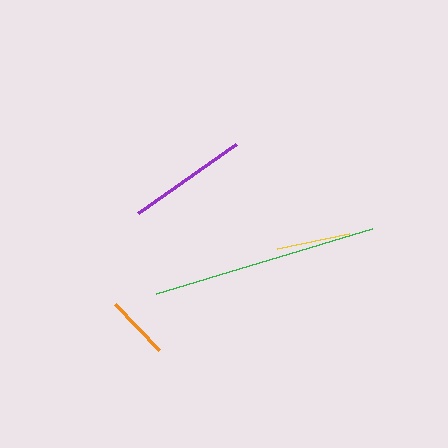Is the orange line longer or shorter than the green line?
The green line is longer than the orange line.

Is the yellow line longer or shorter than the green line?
The green line is longer than the yellow line.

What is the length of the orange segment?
The orange segment is approximately 64 pixels long.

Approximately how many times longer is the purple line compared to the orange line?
The purple line is approximately 1.9 times the length of the orange line.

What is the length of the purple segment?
The purple segment is approximately 121 pixels long.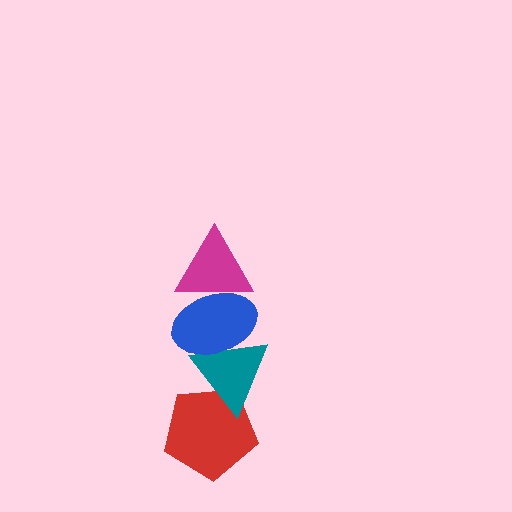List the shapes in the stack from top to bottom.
From top to bottom: the magenta triangle, the blue ellipse, the teal triangle, the red pentagon.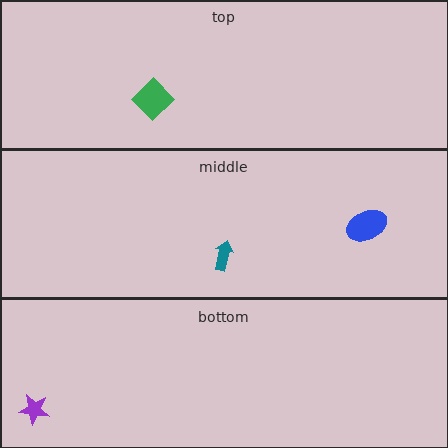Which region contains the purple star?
The bottom region.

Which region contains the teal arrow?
The middle region.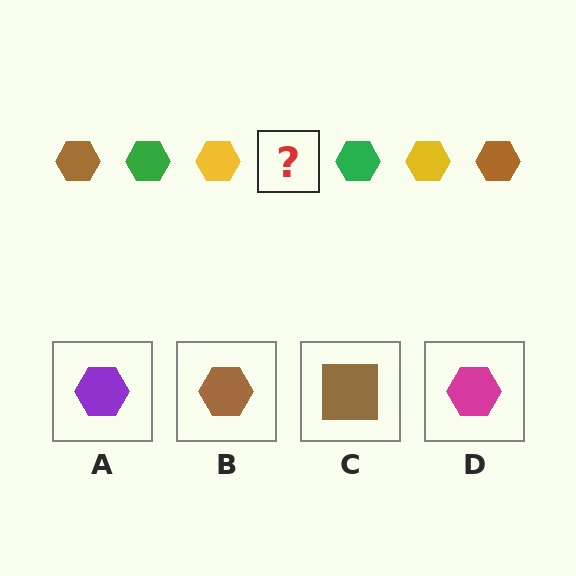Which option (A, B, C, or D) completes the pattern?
B.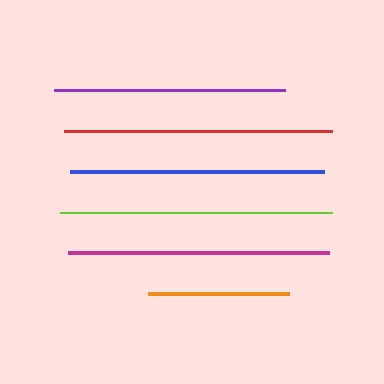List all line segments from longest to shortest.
From longest to shortest: lime, red, magenta, blue, purple, orange.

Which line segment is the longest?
The lime line is the longest at approximately 272 pixels.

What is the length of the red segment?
The red segment is approximately 267 pixels long.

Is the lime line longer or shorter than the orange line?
The lime line is longer than the orange line.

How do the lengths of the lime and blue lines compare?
The lime and blue lines are approximately the same length.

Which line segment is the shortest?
The orange line is the shortest at approximately 141 pixels.